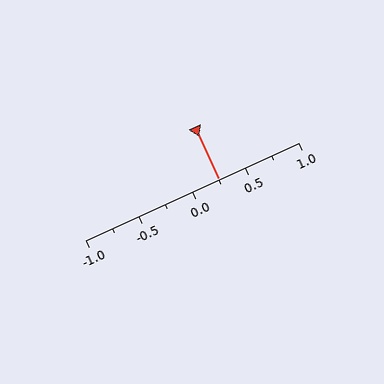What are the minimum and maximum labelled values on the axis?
The axis runs from -1.0 to 1.0.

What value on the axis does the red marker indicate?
The marker indicates approximately 0.25.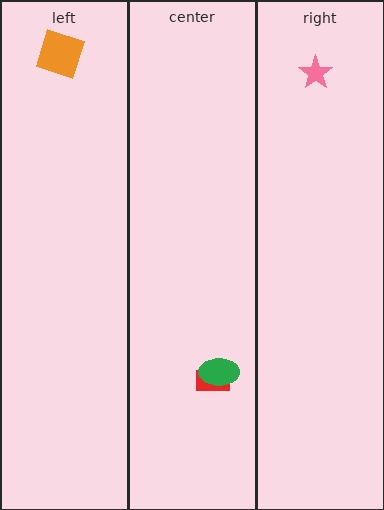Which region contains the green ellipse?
The center region.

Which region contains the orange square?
The left region.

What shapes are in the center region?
The red rectangle, the green ellipse.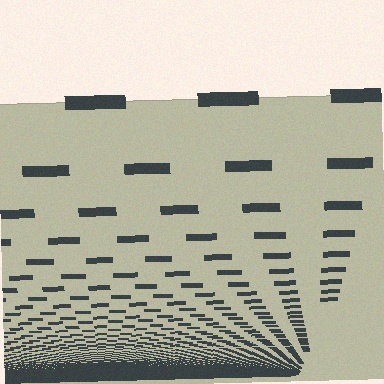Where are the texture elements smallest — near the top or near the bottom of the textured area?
Near the bottom.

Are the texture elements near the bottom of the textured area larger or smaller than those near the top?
Smaller. The gradient is inverted — elements near the bottom are smaller and denser.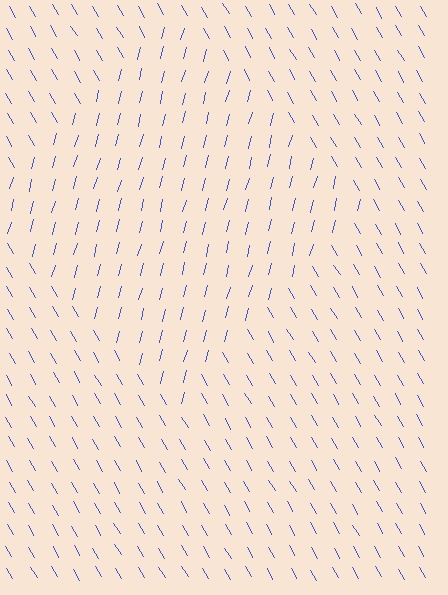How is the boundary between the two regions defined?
The boundary is defined purely by a change in line orientation (approximately 45 degrees difference). All lines are the same color and thickness.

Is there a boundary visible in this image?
Yes, there is a texture boundary formed by a change in line orientation.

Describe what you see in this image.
The image is filled with small blue line segments. A diamond region in the image has lines oriented differently from the surrounding lines, creating a visible texture boundary.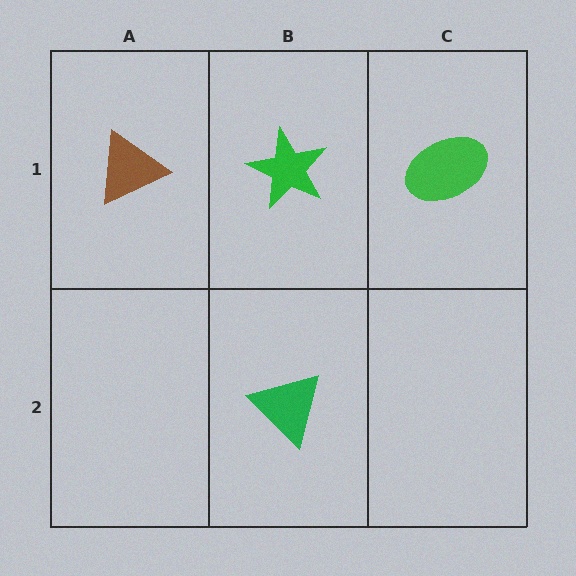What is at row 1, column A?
A brown triangle.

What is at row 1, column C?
A green ellipse.